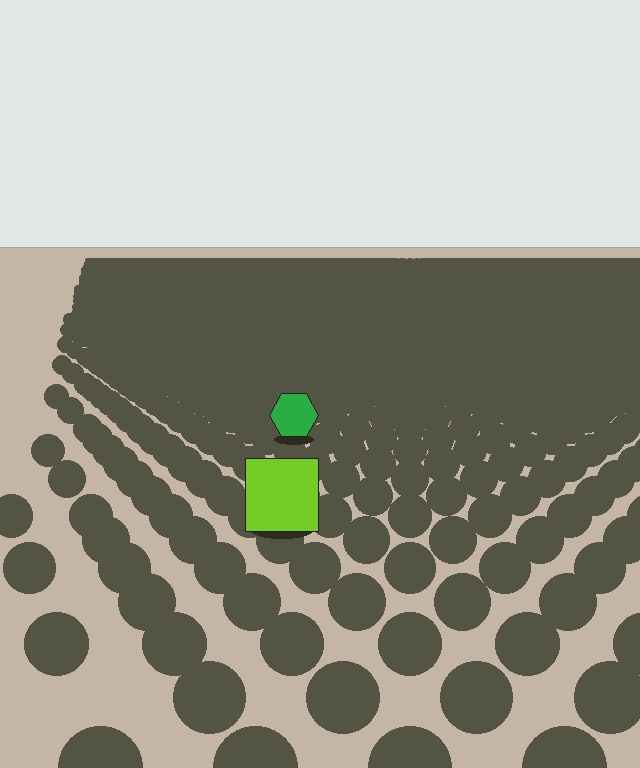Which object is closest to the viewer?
The lime square is closest. The texture marks near it are larger and more spread out.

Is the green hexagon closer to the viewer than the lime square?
No. The lime square is closer — you can tell from the texture gradient: the ground texture is coarser near it.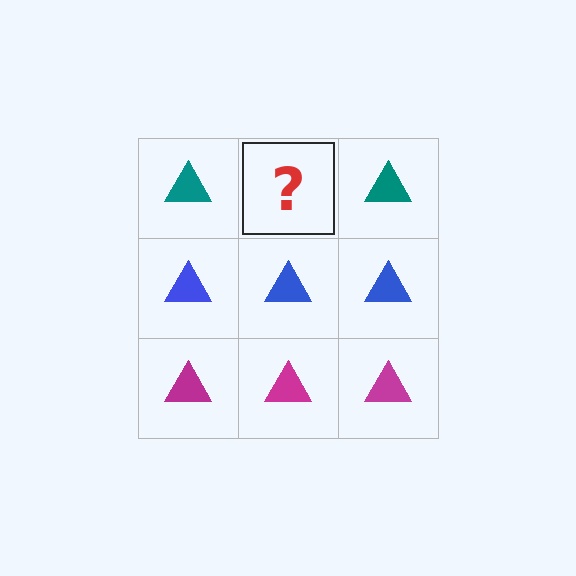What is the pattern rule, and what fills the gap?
The rule is that each row has a consistent color. The gap should be filled with a teal triangle.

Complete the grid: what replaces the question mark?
The question mark should be replaced with a teal triangle.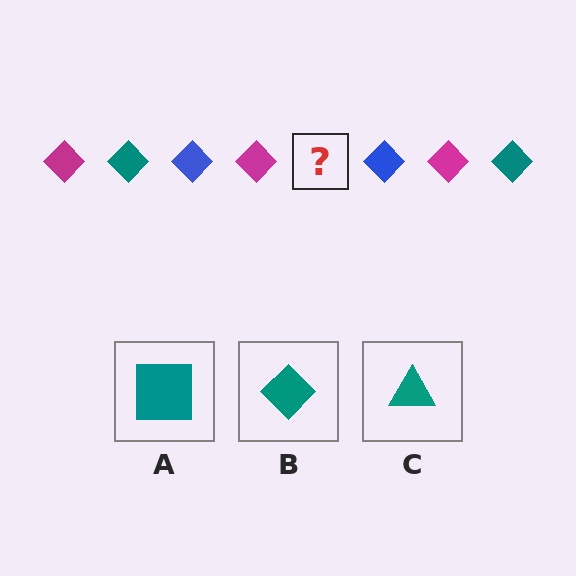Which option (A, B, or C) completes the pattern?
B.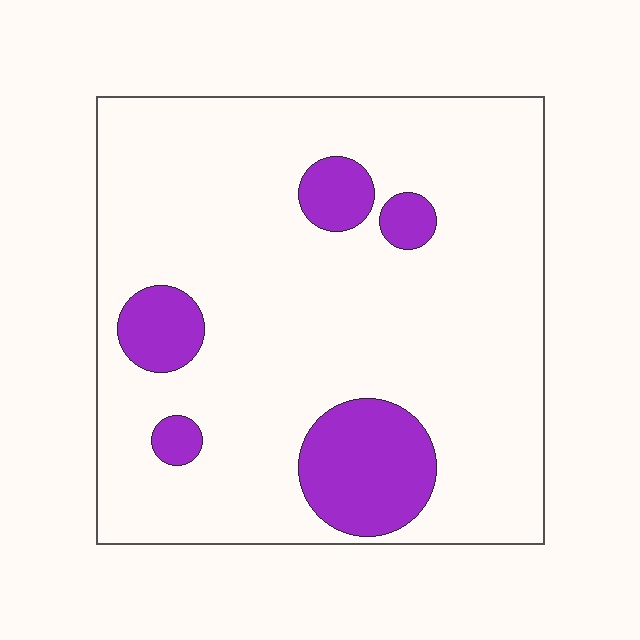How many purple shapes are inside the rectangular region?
5.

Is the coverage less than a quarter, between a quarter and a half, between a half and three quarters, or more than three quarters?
Less than a quarter.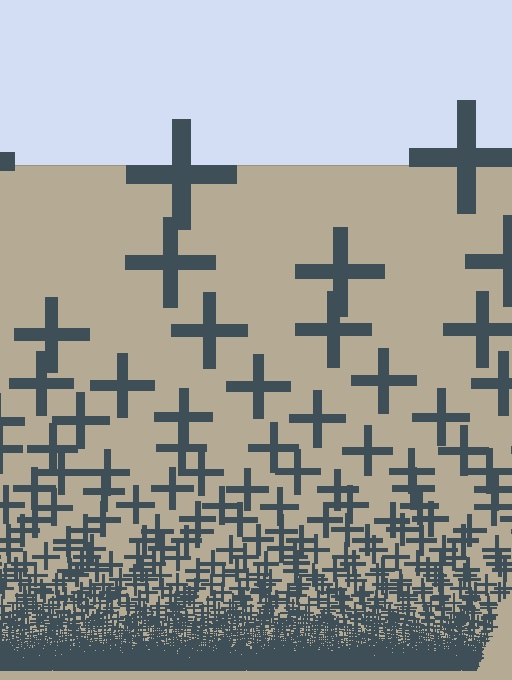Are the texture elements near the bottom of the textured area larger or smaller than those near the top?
Smaller. The gradient is inverted — elements near the bottom are smaller and denser.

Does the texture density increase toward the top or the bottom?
Density increases toward the bottom.